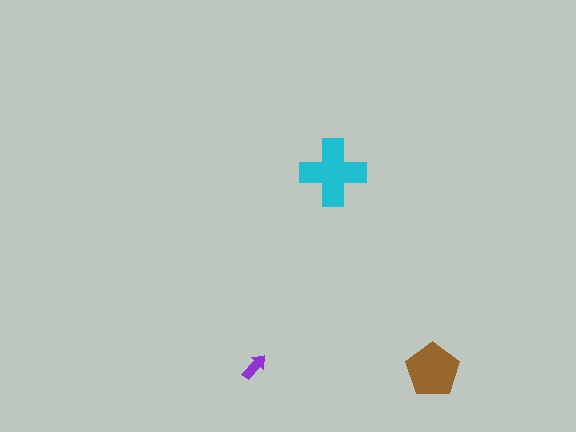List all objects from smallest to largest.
The purple arrow, the brown pentagon, the cyan cross.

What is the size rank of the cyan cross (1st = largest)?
1st.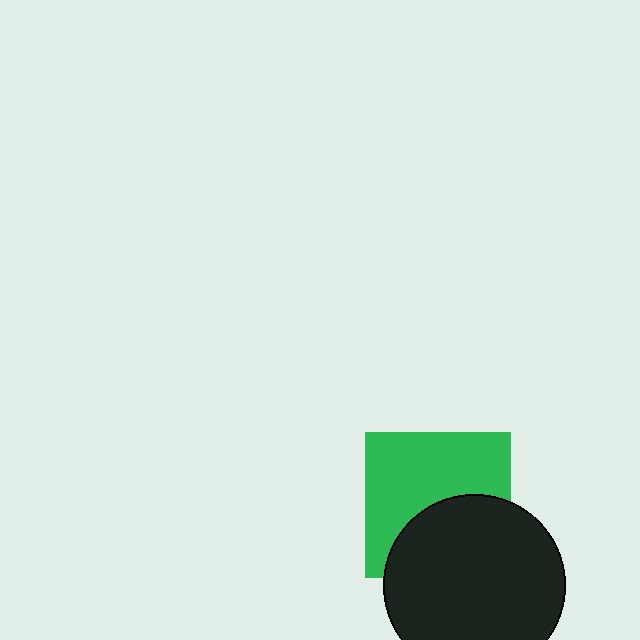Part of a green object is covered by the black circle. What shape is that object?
It is a square.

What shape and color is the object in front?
The object in front is a black circle.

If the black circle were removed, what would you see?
You would see the complete green square.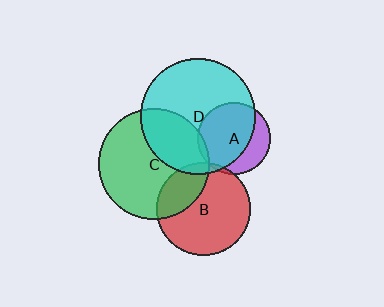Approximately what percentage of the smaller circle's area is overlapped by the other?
Approximately 25%.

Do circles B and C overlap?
Yes.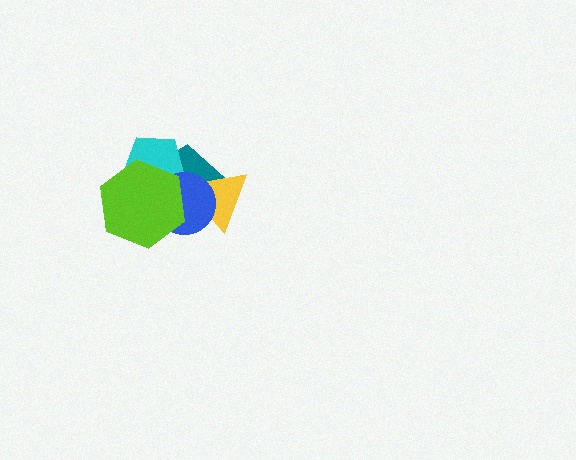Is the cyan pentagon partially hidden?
Yes, it is partially covered by another shape.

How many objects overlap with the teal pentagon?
4 objects overlap with the teal pentagon.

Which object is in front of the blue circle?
The lime hexagon is in front of the blue circle.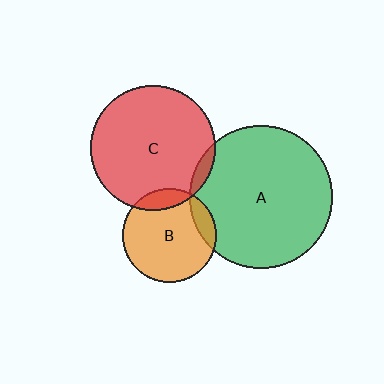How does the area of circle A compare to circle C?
Approximately 1.3 times.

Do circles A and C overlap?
Yes.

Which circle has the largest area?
Circle A (green).